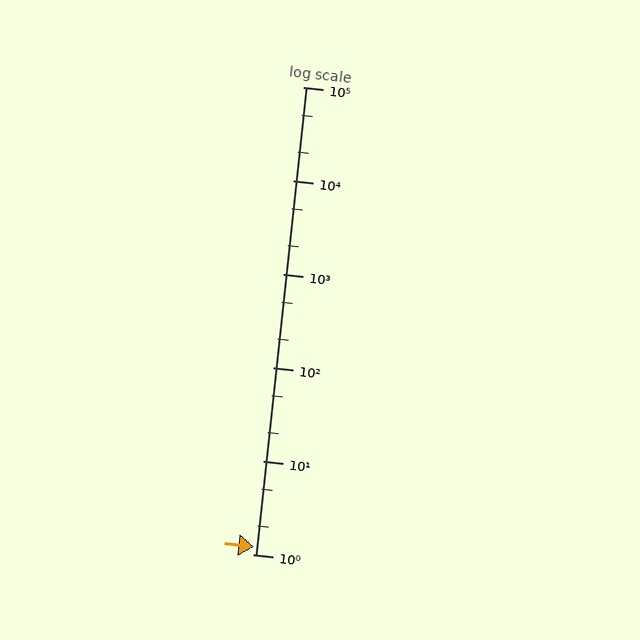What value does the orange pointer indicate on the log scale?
The pointer indicates approximately 1.2.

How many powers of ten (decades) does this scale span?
The scale spans 5 decades, from 1 to 100000.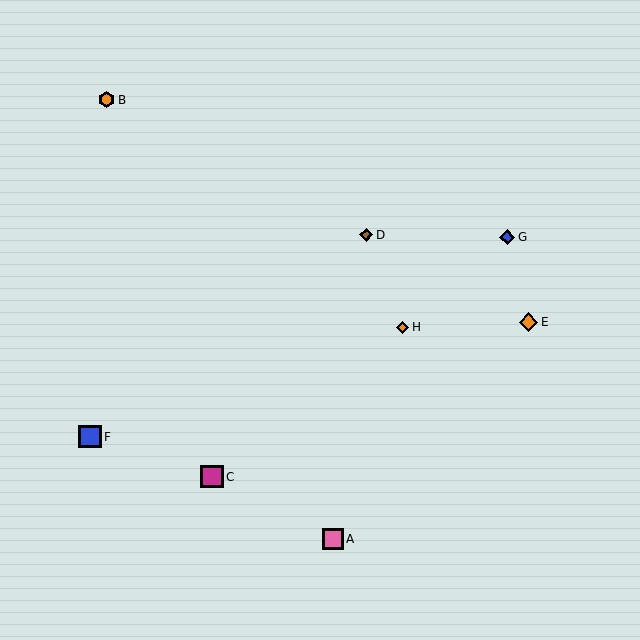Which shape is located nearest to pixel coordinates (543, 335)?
The orange diamond (labeled E) at (528, 322) is nearest to that location.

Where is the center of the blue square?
The center of the blue square is at (90, 437).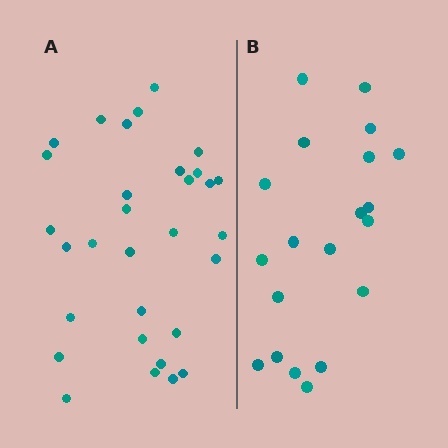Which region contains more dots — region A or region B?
Region A (the left region) has more dots.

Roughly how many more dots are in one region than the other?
Region A has roughly 12 or so more dots than region B.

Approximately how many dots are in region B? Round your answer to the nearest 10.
About 20 dots.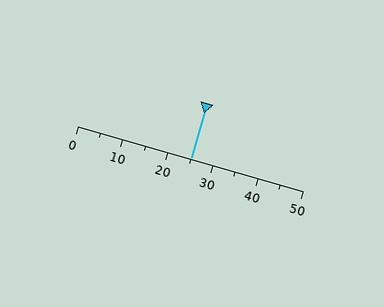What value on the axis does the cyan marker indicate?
The marker indicates approximately 25.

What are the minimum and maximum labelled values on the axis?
The axis runs from 0 to 50.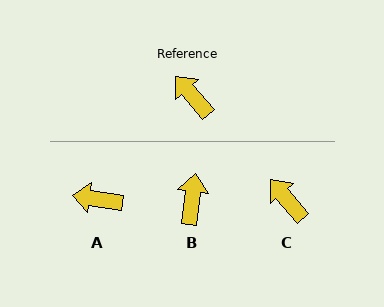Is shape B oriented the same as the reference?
No, it is off by about 48 degrees.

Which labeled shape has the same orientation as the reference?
C.